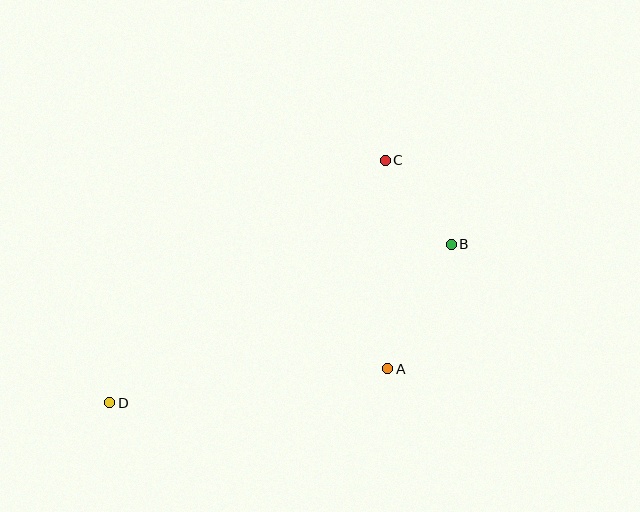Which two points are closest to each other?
Points B and C are closest to each other.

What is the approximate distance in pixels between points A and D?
The distance between A and D is approximately 280 pixels.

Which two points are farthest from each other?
Points B and D are farthest from each other.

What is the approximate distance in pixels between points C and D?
The distance between C and D is approximately 367 pixels.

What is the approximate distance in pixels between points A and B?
The distance between A and B is approximately 140 pixels.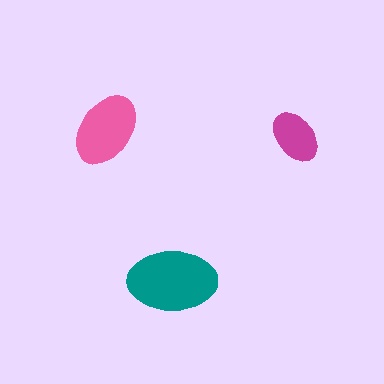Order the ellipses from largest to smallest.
the teal one, the pink one, the magenta one.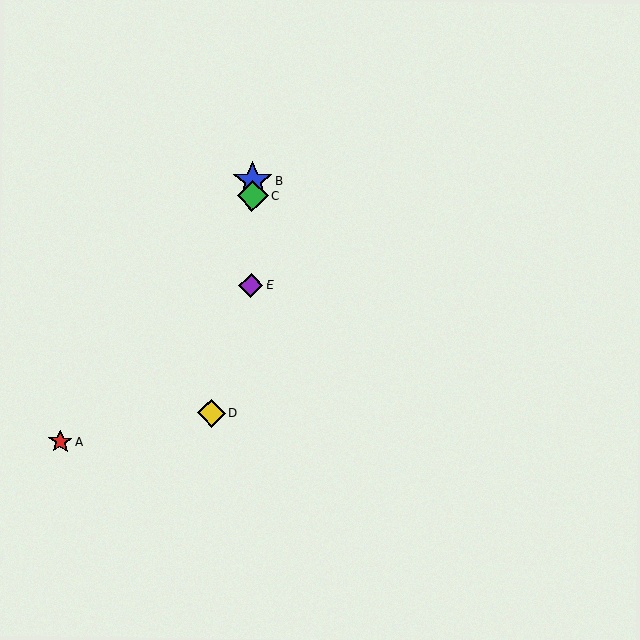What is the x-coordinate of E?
Object E is at x≈251.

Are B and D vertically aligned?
No, B is at x≈253 and D is at x≈211.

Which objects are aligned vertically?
Objects B, C, E are aligned vertically.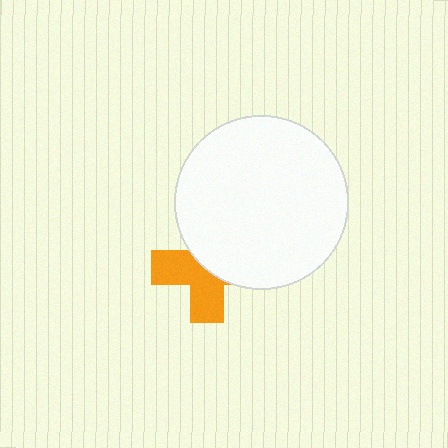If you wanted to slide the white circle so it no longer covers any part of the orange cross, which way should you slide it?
Slide it toward the upper-right — that is the most direct way to separate the two shapes.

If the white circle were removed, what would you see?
You would see the complete orange cross.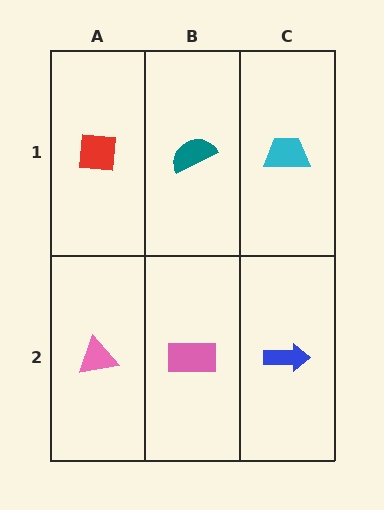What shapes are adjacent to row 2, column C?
A cyan trapezoid (row 1, column C), a pink rectangle (row 2, column B).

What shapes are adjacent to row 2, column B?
A teal semicircle (row 1, column B), a pink triangle (row 2, column A), a blue arrow (row 2, column C).